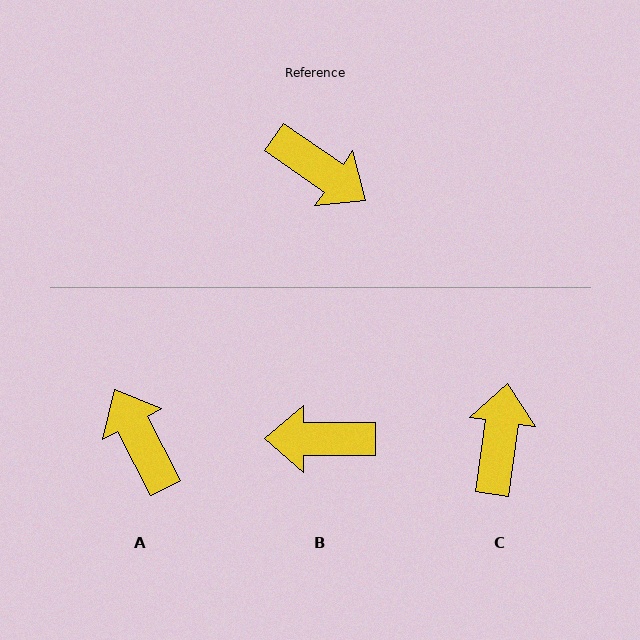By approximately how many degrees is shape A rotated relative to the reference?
Approximately 152 degrees counter-clockwise.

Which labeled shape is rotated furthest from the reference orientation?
A, about 152 degrees away.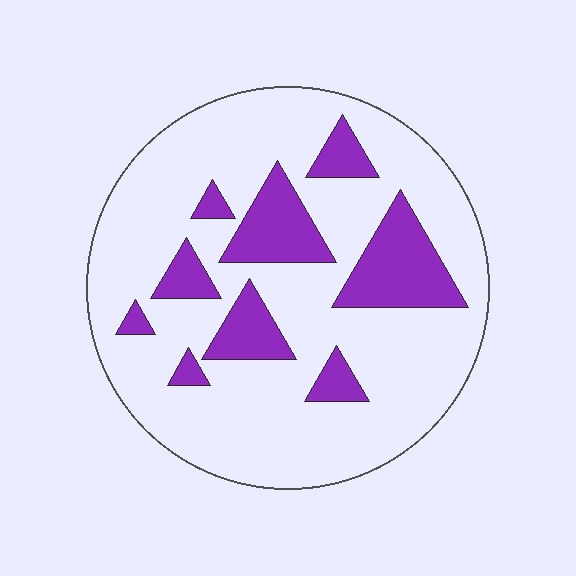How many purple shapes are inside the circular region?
9.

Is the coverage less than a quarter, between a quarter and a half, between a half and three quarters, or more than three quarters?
Less than a quarter.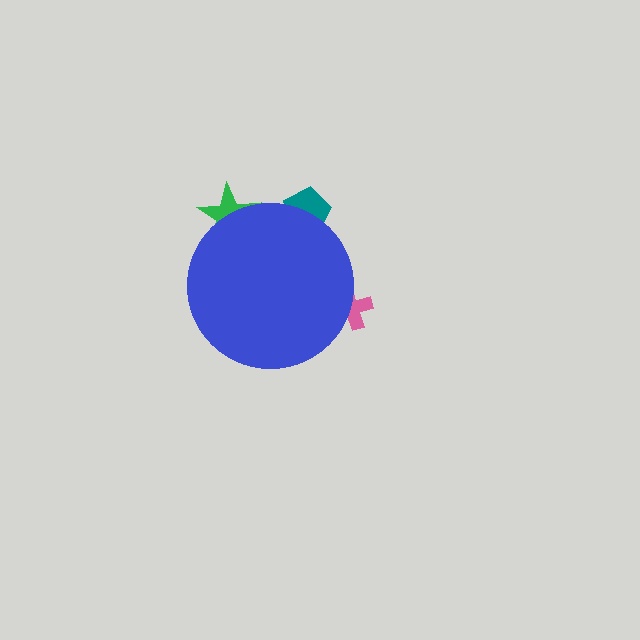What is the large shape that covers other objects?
A blue circle.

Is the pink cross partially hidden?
Yes, the pink cross is partially hidden behind the blue circle.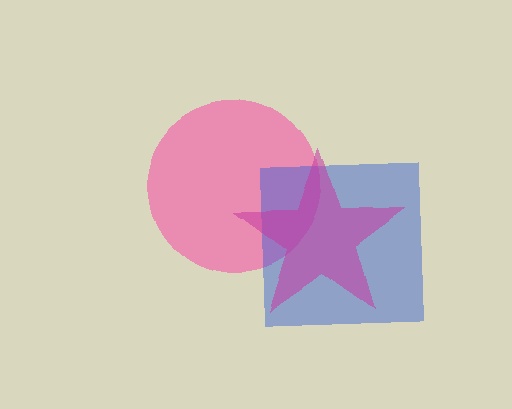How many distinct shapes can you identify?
There are 3 distinct shapes: a pink circle, a blue square, a magenta star.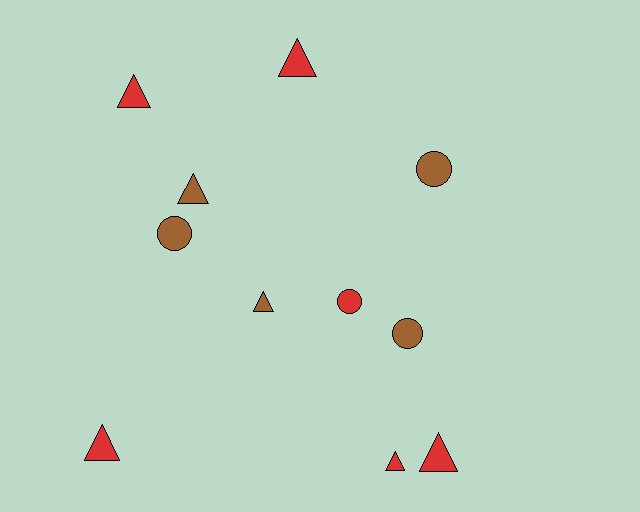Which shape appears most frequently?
Triangle, with 7 objects.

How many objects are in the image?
There are 11 objects.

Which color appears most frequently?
Red, with 6 objects.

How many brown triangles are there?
There are 2 brown triangles.